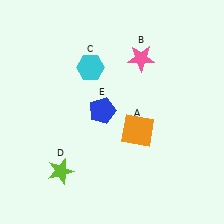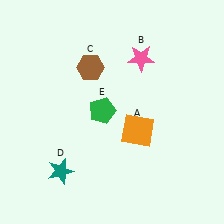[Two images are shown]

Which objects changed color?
C changed from cyan to brown. D changed from lime to teal. E changed from blue to green.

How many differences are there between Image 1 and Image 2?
There are 3 differences between the two images.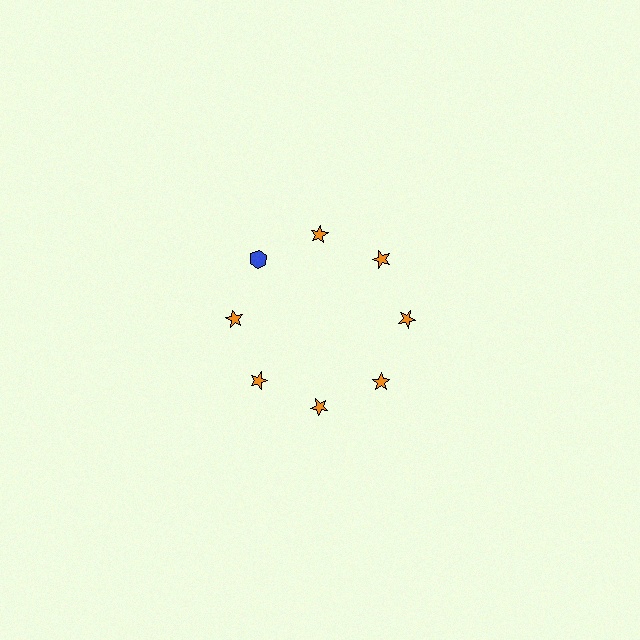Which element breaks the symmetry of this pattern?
The blue hexagon at roughly the 10 o'clock position breaks the symmetry. All other shapes are orange stars.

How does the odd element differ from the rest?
It differs in both color (blue instead of orange) and shape (hexagon instead of star).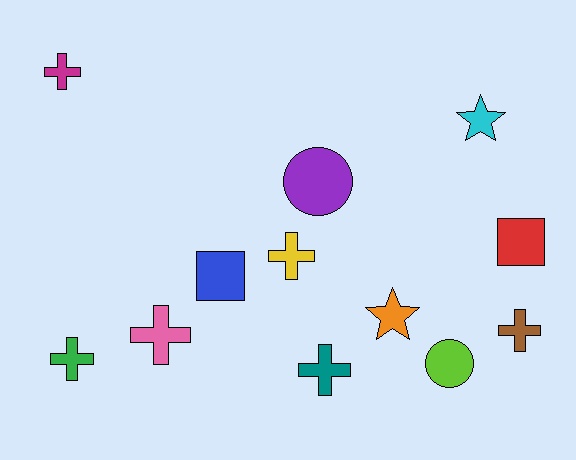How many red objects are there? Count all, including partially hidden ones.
There is 1 red object.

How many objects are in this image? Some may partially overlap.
There are 12 objects.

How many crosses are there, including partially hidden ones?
There are 6 crosses.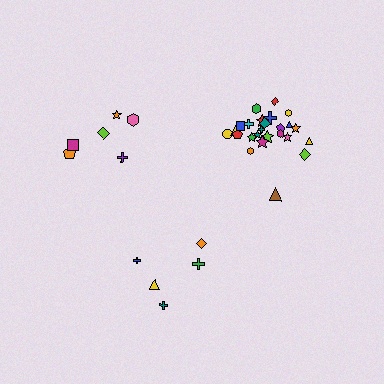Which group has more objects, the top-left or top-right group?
The top-right group.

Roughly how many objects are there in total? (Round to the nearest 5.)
Roughly 35 objects in total.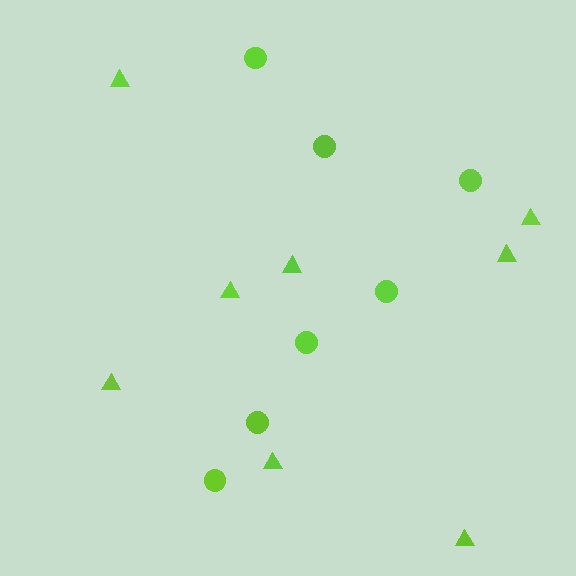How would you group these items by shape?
There are 2 groups: one group of circles (7) and one group of triangles (8).